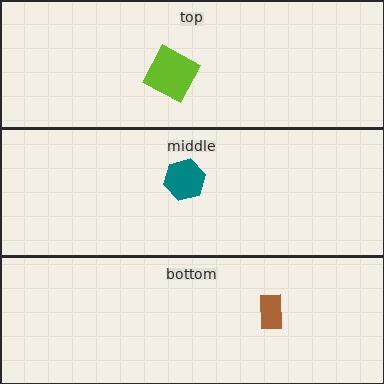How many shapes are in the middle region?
1.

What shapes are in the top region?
The lime square.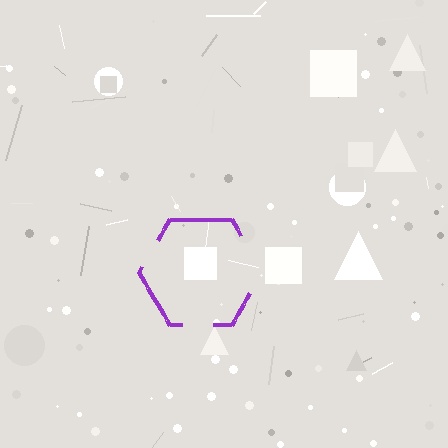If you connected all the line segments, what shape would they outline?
They would outline a hexagon.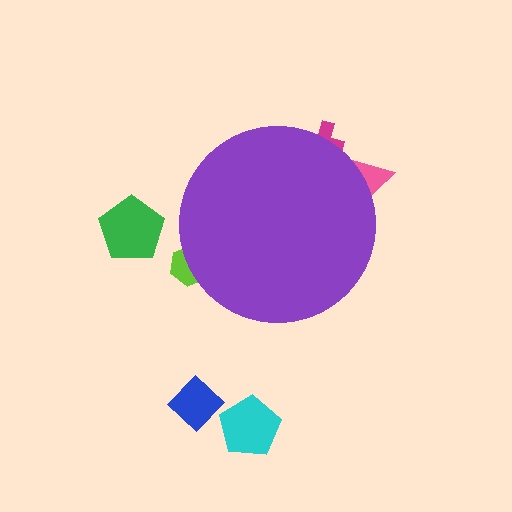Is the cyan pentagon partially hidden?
No, the cyan pentagon is fully visible.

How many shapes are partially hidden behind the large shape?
3 shapes are partially hidden.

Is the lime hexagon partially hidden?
Yes, the lime hexagon is partially hidden behind the purple circle.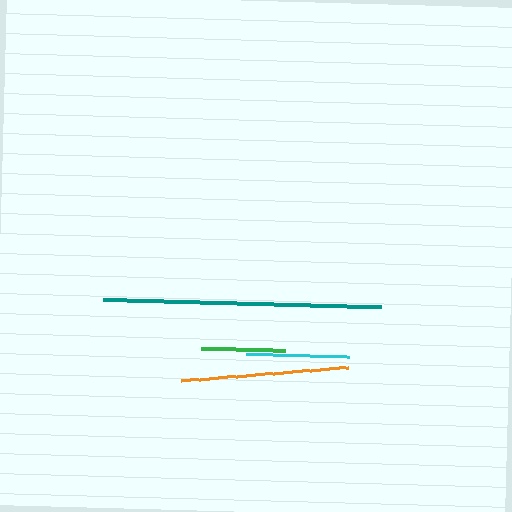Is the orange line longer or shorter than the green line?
The orange line is longer than the green line.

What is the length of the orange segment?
The orange segment is approximately 168 pixels long.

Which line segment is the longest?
The teal line is the longest at approximately 278 pixels.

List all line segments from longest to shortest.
From longest to shortest: teal, orange, cyan, green.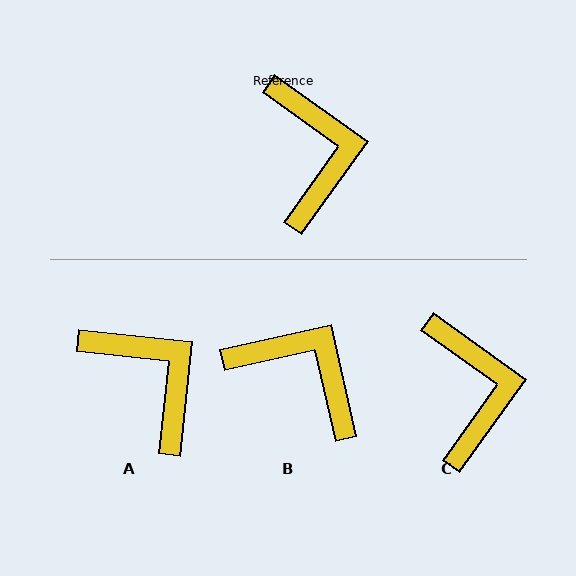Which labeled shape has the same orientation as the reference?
C.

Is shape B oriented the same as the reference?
No, it is off by about 48 degrees.